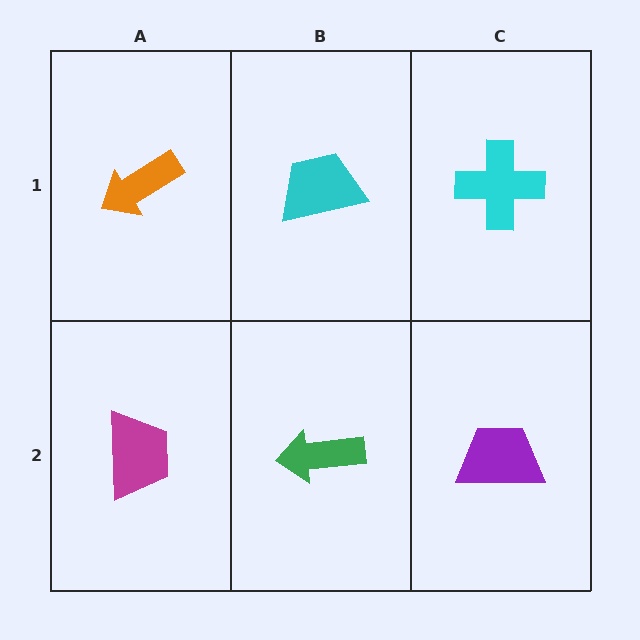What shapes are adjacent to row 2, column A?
An orange arrow (row 1, column A), a green arrow (row 2, column B).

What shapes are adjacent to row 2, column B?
A cyan trapezoid (row 1, column B), a magenta trapezoid (row 2, column A), a purple trapezoid (row 2, column C).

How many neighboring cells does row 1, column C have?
2.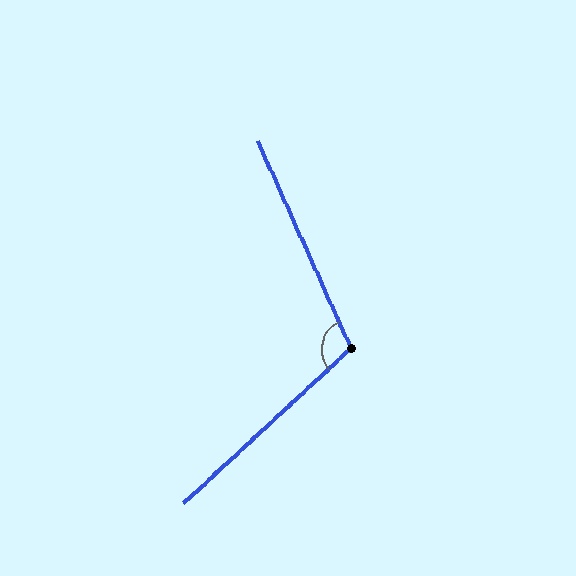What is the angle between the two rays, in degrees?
Approximately 109 degrees.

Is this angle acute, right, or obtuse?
It is obtuse.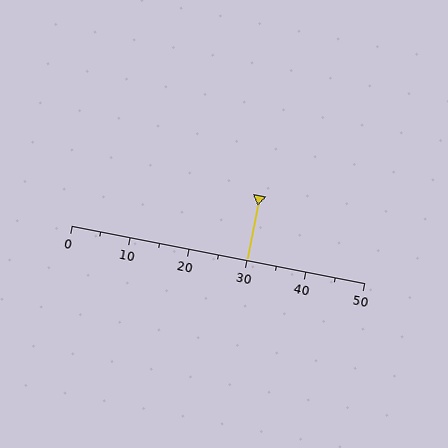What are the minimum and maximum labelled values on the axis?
The axis runs from 0 to 50.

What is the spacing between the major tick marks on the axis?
The major ticks are spaced 10 apart.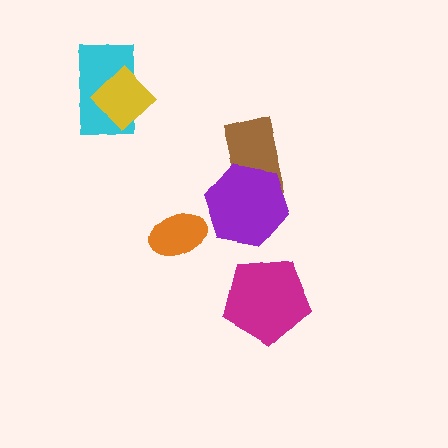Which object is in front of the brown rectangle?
The purple hexagon is in front of the brown rectangle.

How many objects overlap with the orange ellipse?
0 objects overlap with the orange ellipse.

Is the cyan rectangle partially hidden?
Yes, it is partially covered by another shape.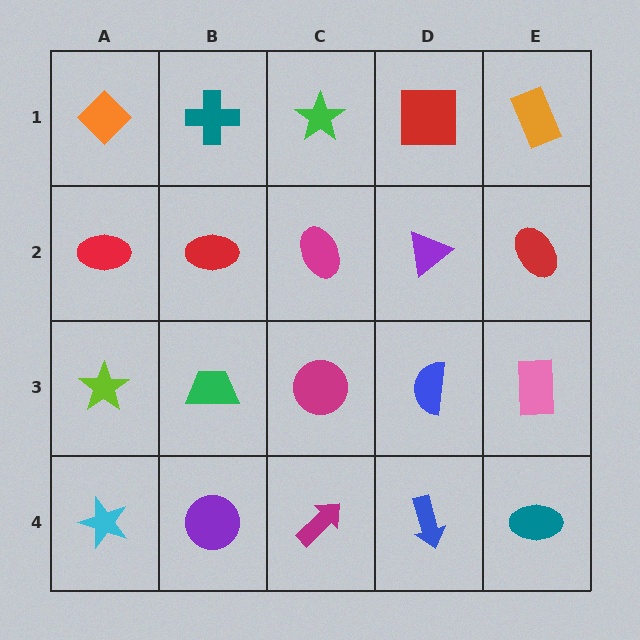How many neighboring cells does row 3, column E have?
3.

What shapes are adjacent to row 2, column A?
An orange diamond (row 1, column A), a lime star (row 3, column A), a red ellipse (row 2, column B).